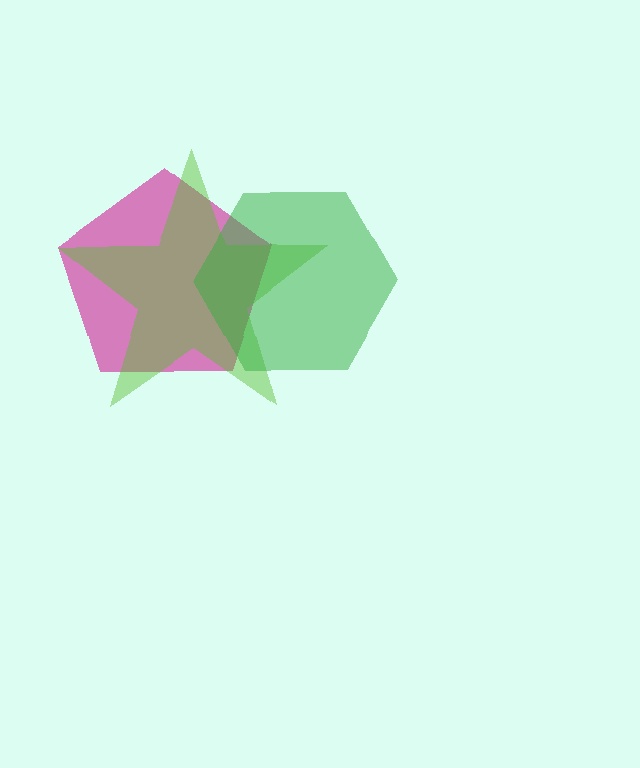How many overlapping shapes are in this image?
There are 3 overlapping shapes in the image.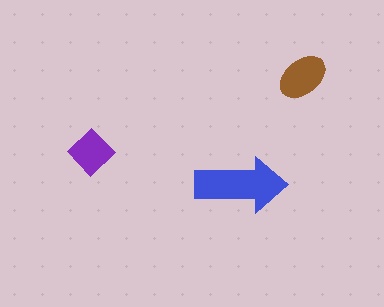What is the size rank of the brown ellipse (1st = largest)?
2nd.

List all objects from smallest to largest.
The purple diamond, the brown ellipse, the blue arrow.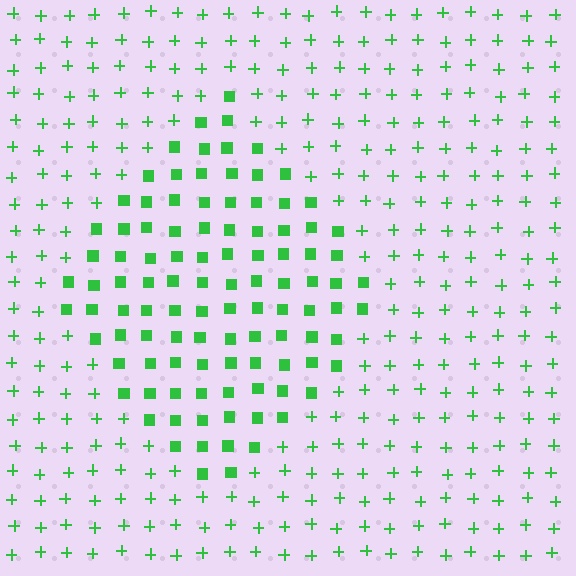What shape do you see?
I see a diamond.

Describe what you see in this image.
The image is filled with small green elements arranged in a uniform grid. A diamond-shaped region contains squares, while the surrounding area contains plus signs. The boundary is defined purely by the change in element shape.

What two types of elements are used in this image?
The image uses squares inside the diamond region and plus signs outside it.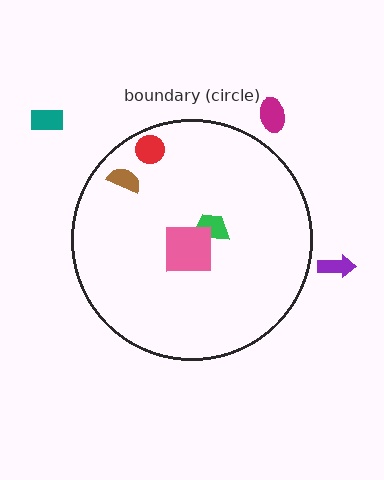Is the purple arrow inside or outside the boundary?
Outside.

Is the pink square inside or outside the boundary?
Inside.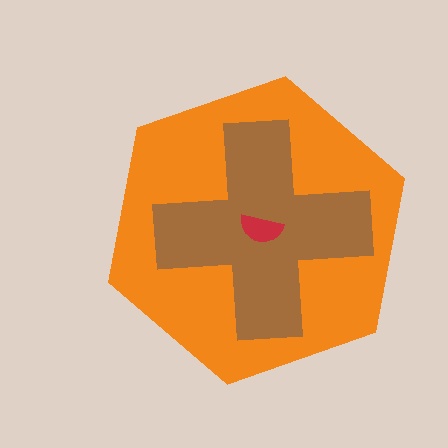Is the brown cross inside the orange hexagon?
Yes.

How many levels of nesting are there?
3.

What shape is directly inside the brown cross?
The red semicircle.